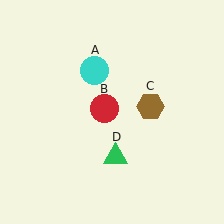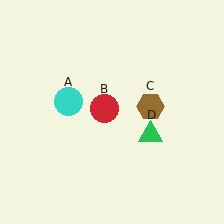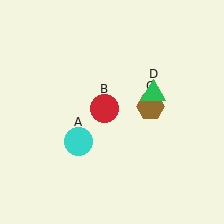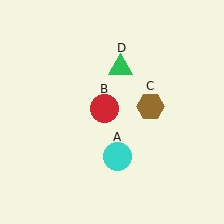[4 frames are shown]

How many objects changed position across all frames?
2 objects changed position: cyan circle (object A), green triangle (object D).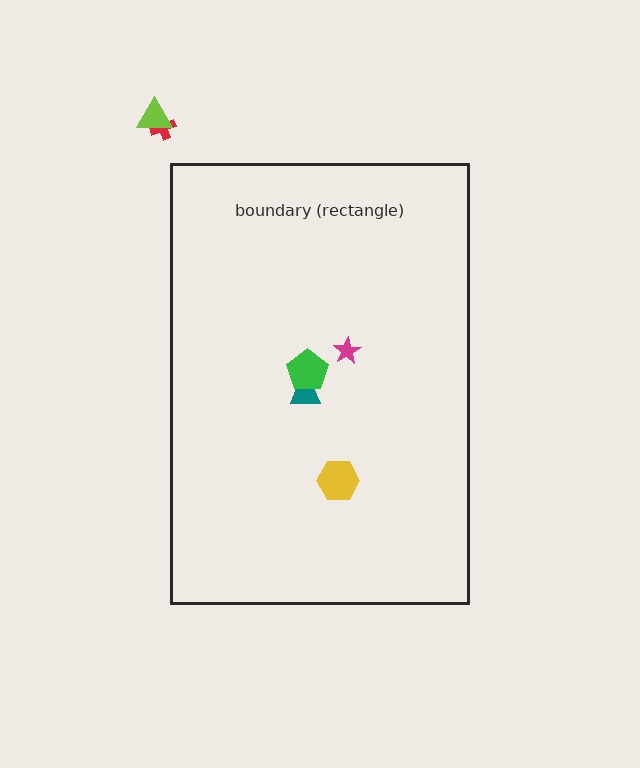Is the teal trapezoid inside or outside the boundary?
Inside.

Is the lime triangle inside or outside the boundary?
Outside.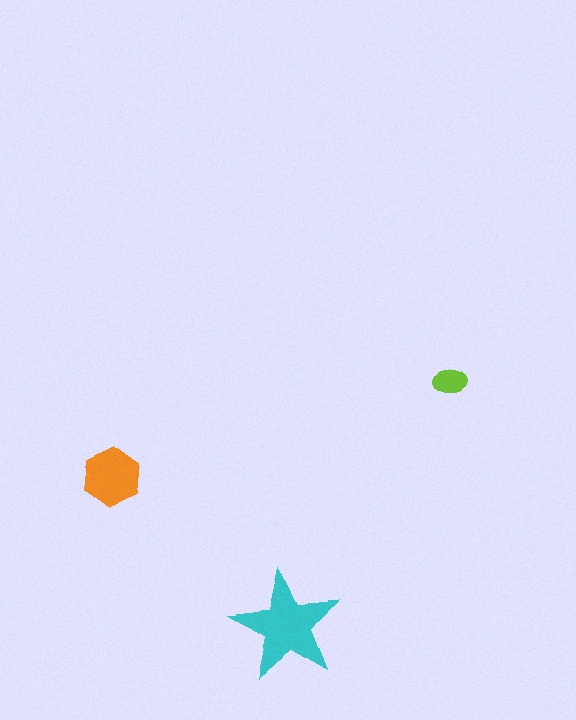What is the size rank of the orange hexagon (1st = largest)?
2nd.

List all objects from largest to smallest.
The cyan star, the orange hexagon, the lime ellipse.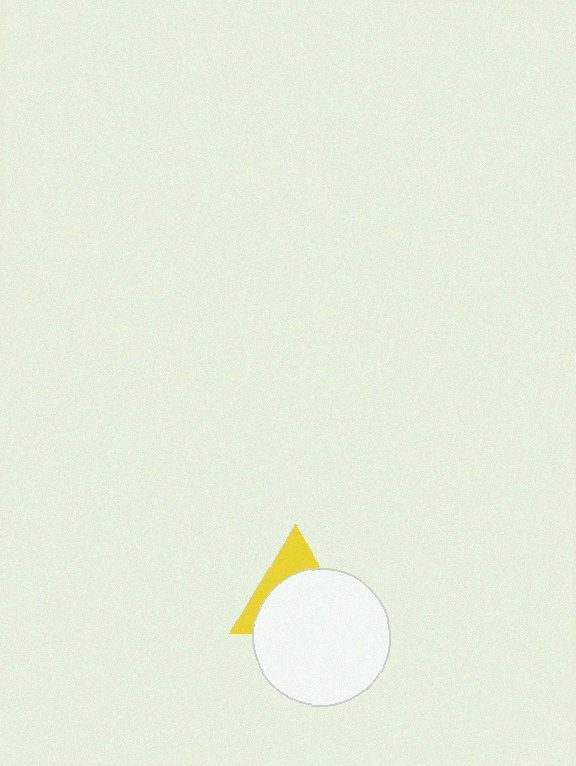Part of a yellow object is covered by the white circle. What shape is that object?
It is a triangle.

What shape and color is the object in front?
The object in front is a white circle.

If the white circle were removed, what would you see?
You would see the complete yellow triangle.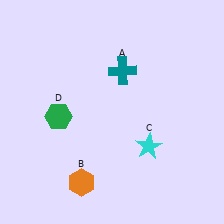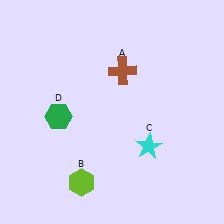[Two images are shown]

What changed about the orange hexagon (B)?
In Image 1, B is orange. In Image 2, it changed to lime.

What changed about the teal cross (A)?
In Image 1, A is teal. In Image 2, it changed to brown.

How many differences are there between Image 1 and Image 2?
There are 2 differences between the two images.